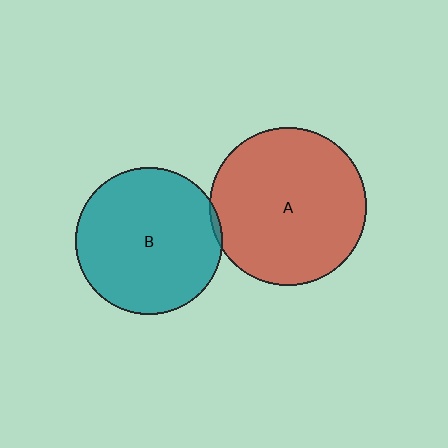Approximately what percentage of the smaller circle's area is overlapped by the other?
Approximately 5%.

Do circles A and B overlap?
Yes.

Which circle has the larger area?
Circle A (red).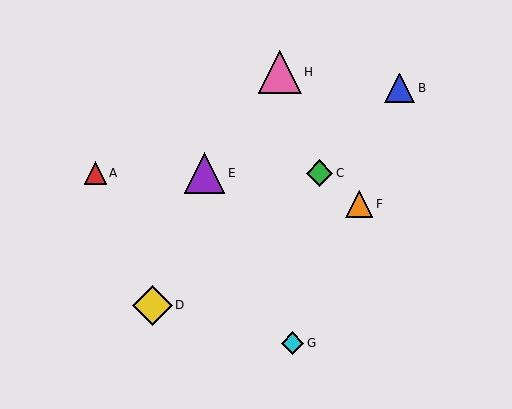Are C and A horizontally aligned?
Yes, both are at y≈173.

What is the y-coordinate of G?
Object G is at y≈343.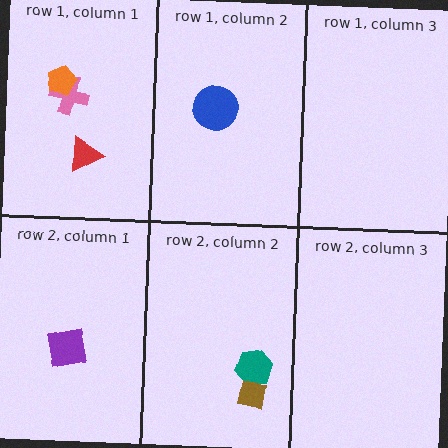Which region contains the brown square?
The row 2, column 2 region.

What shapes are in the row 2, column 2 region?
The teal hexagon, the brown square.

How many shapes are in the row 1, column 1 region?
3.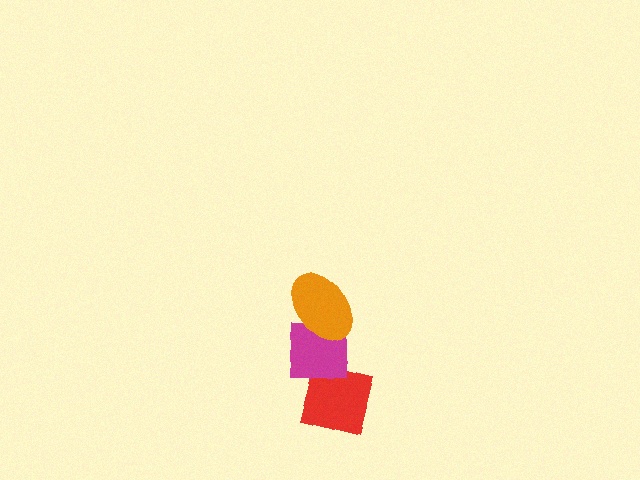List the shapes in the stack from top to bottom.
From top to bottom: the orange ellipse, the magenta square, the red square.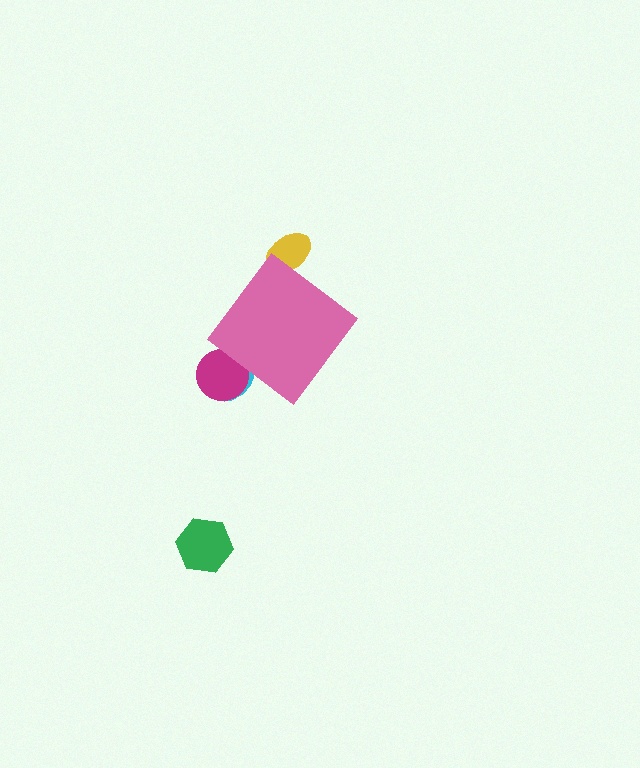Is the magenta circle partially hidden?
Yes, the magenta circle is partially hidden behind the pink diamond.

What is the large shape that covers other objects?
A pink diamond.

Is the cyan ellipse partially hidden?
Yes, the cyan ellipse is partially hidden behind the pink diamond.